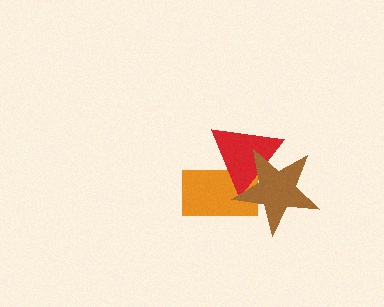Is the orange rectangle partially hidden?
Yes, it is partially covered by another shape.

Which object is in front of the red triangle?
The brown star is in front of the red triangle.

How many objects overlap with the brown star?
2 objects overlap with the brown star.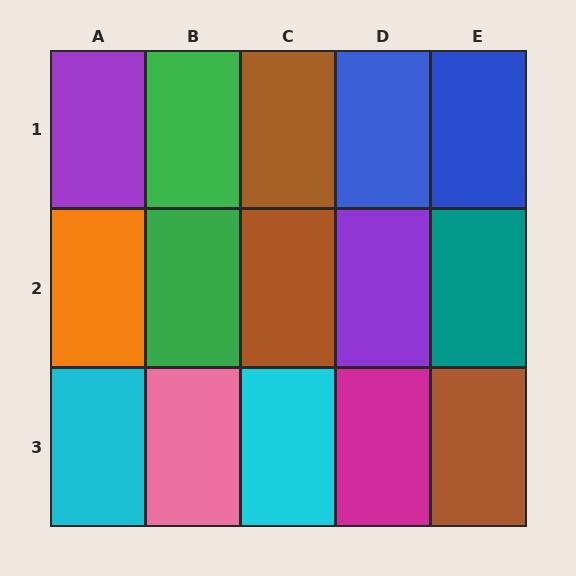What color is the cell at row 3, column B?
Pink.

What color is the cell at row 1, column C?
Brown.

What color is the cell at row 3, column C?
Cyan.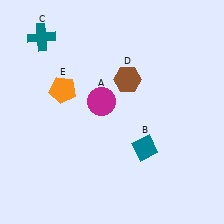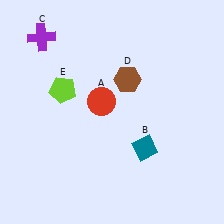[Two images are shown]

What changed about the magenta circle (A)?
In Image 1, A is magenta. In Image 2, it changed to red.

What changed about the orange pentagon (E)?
In Image 1, E is orange. In Image 2, it changed to lime.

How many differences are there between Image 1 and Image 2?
There are 3 differences between the two images.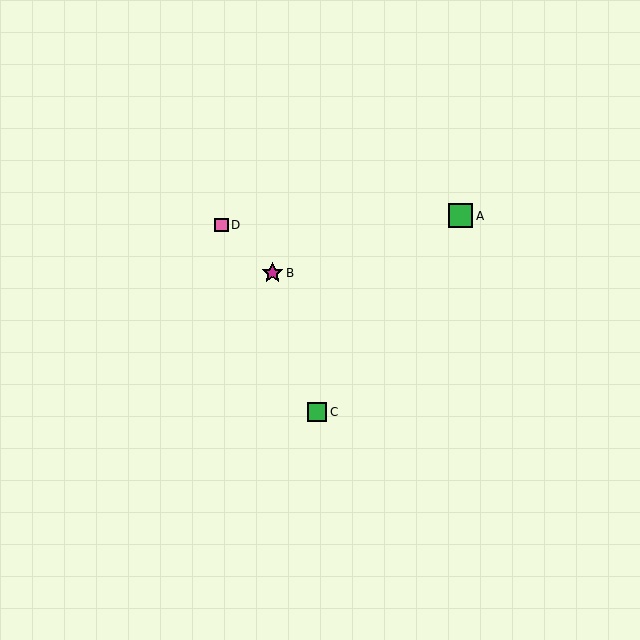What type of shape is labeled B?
Shape B is a magenta star.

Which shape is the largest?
The green square (labeled A) is the largest.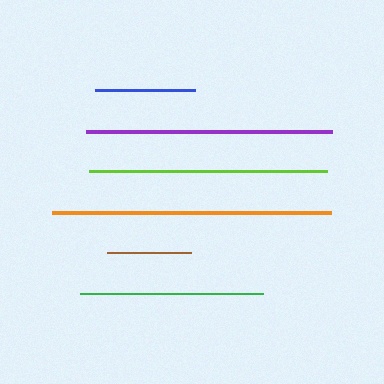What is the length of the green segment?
The green segment is approximately 182 pixels long.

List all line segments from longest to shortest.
From longest to shortest: orange, purple, lime, green, blue, brown.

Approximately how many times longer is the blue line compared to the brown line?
The blue line is approximately 1.2 times the length of the brown line.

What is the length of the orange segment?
The orange segment is approximately 279 pixels long.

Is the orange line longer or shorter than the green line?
The orange line is longer than the green line.